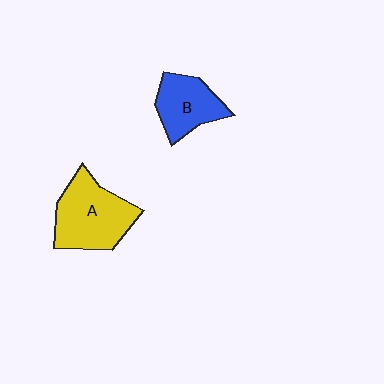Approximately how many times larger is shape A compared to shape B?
Approximately 1.5 times.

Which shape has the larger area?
Shape A (yellow).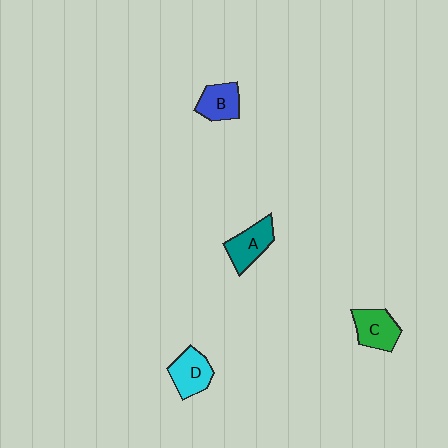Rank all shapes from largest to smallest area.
From largest to smallest: A (teal), C (green), D (cyan), B (blue).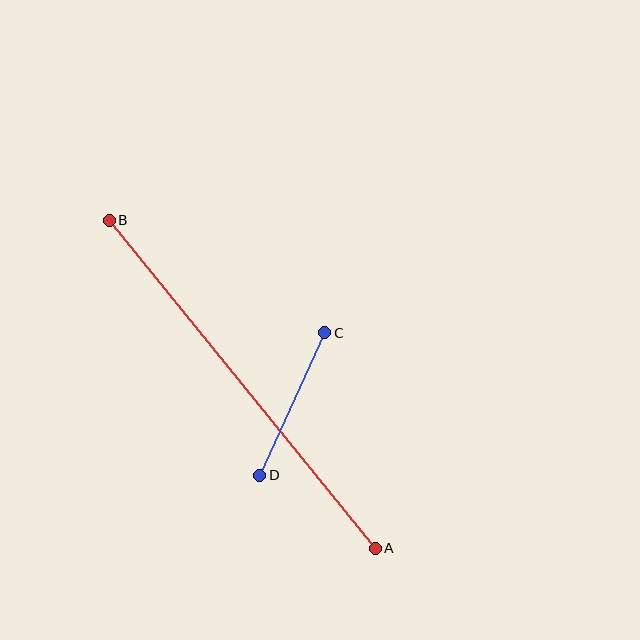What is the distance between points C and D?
The distance is approximately 157 pixels.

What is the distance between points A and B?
The distance is approximately 422 pixels.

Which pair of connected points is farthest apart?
Points A and B are farthest apart.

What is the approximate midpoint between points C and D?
The midpoint is at approximately (292, 404) pixels.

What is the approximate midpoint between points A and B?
The midpoint is at approximately (242, 384) pixels.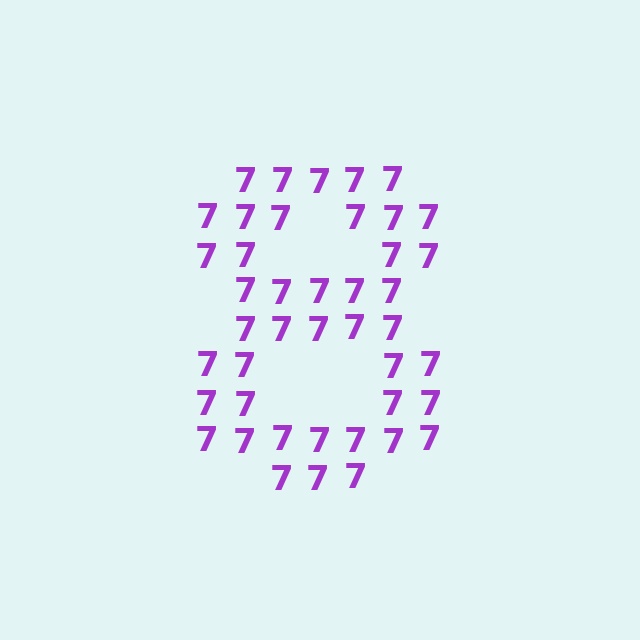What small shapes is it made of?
It is made of small digit 7's.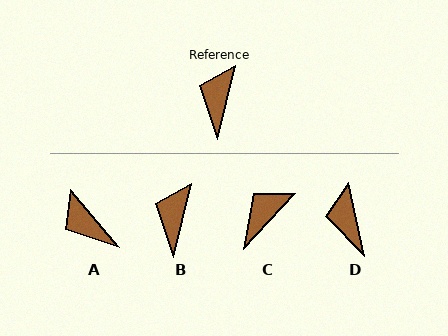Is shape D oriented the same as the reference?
No, it is off by about 26 degrees.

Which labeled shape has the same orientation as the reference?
B.